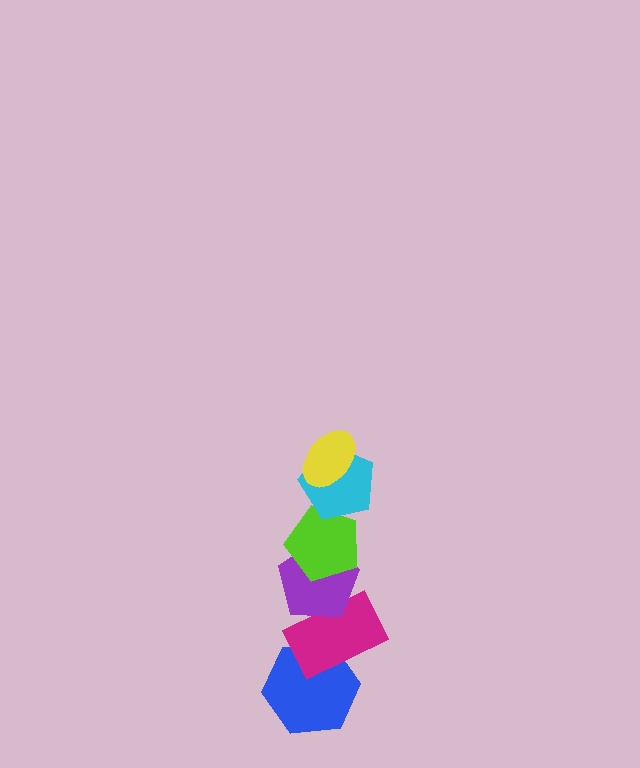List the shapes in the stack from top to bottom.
From top to bottom: the yellow ellipse, the cyan pentagon, the lime pentagon, the purple pentagon, the magenta rectangle, the blue hexagon.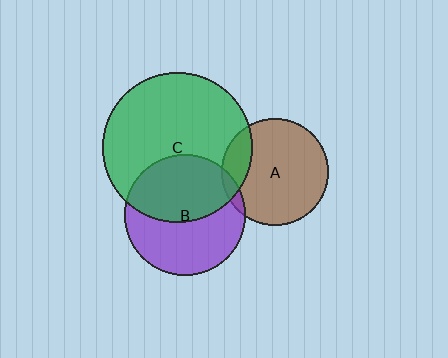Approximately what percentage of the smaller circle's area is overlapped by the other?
Approximately 50%.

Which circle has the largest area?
Circle C (green).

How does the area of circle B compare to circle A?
Approximately 1.3 times.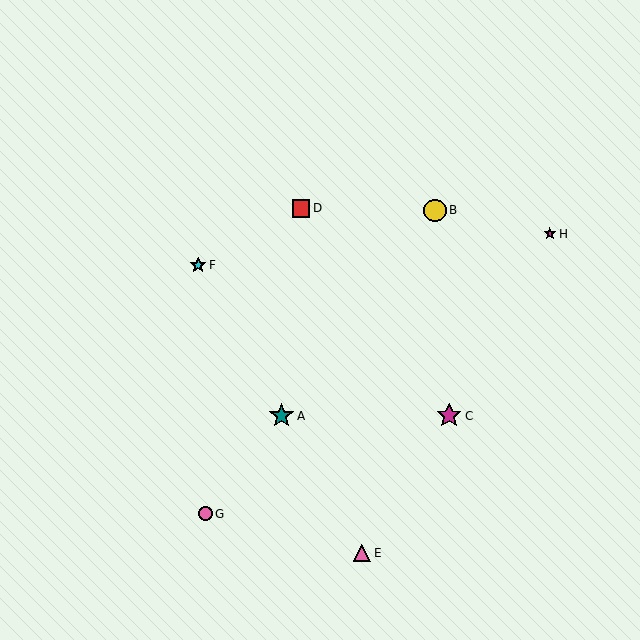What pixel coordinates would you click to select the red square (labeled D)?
Click at (301, 208) to select the red square D.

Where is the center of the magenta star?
The center of the magenta star is at (449, 416).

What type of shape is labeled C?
Shape C is a magenta star.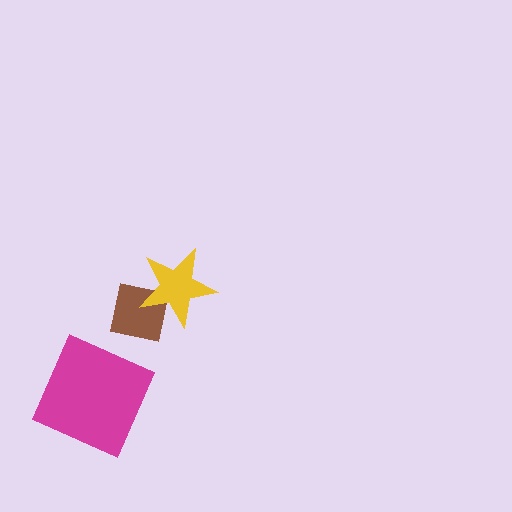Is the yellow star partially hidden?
No, no other shape covers it.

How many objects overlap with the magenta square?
0 objects overlap with the magenta square.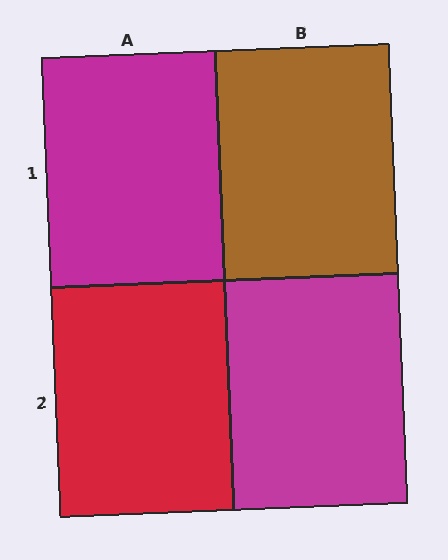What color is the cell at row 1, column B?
Brown.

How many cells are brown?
1 cell is brown.